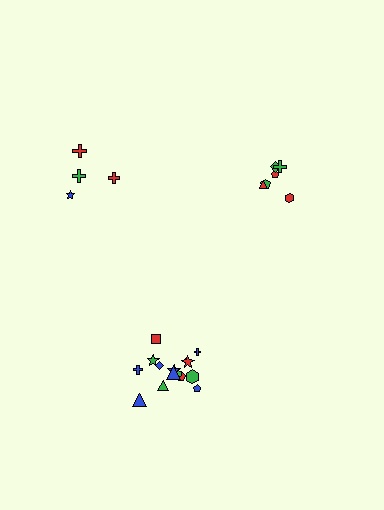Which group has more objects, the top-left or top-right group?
The top-right group.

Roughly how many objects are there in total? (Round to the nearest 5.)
Roughly 25 objects in total.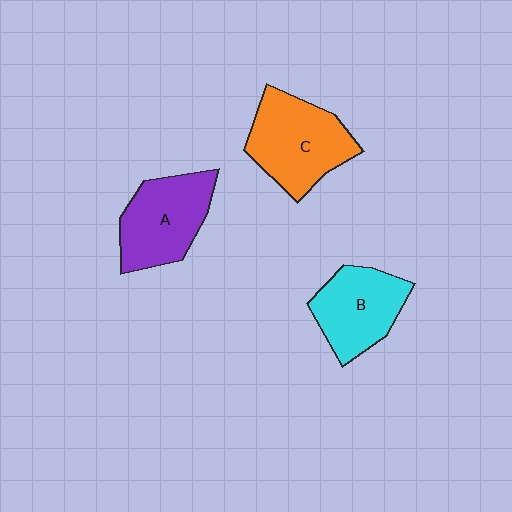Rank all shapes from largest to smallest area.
From largest to smallest: C (orange), A (purple), B (cyan).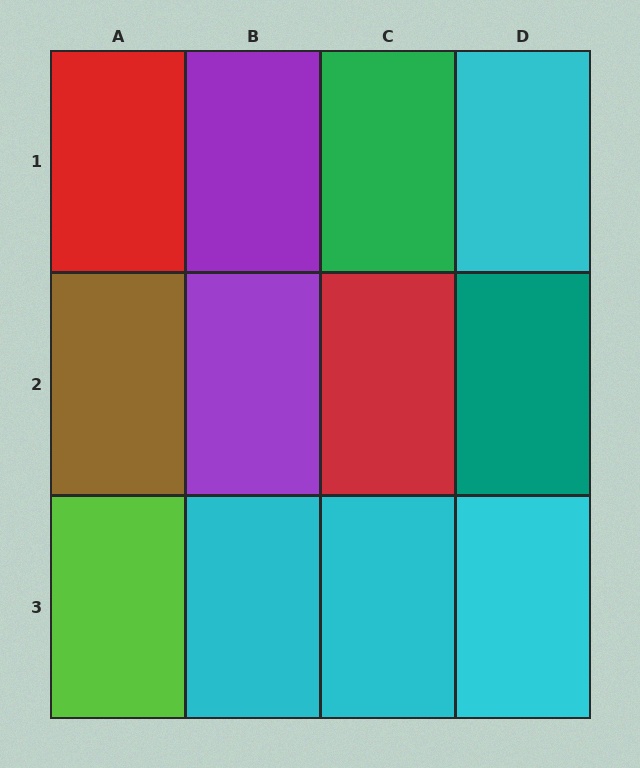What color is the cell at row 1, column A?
Red.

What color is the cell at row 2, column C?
Red.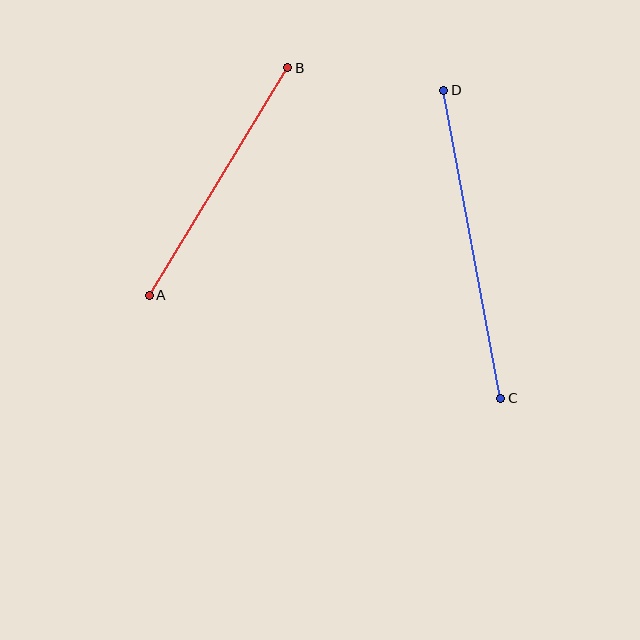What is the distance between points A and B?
The distance is approximately 266 pixels.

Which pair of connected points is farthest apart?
Points C and D are farthest apart.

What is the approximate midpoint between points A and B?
The midpoint is at approximately (219, 181) pixels.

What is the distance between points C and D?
The distance is approximately 313 pixels.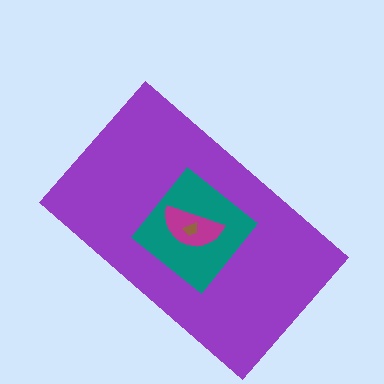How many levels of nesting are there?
4.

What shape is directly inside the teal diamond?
The magenta semicircle.